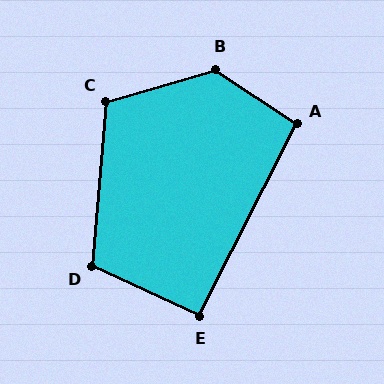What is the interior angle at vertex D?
Approximately 110 degrees (obtuse).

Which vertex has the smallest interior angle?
E, at approximately 92 degrees.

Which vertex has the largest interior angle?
B, at approximately 129 degrees.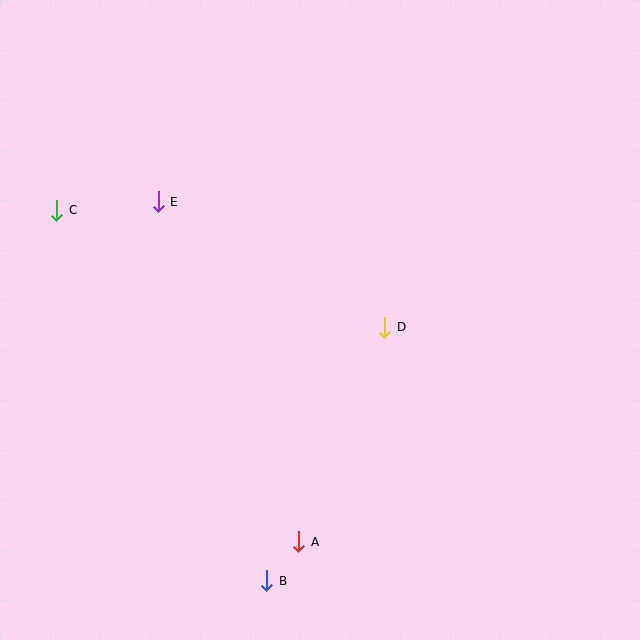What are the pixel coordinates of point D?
Point D is at (385, 327).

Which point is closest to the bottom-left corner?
Point B is closest to the bottom-left corner.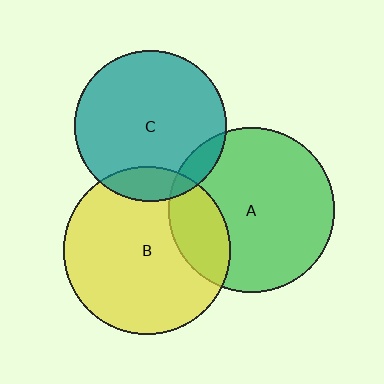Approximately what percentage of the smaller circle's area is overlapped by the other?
Approximately 20%.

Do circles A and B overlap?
Yes.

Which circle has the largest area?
Circle B (yellow).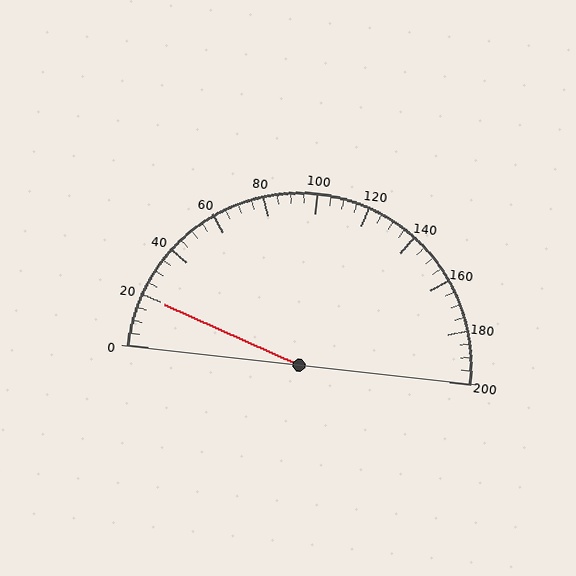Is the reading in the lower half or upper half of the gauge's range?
The reading is in the lower half of the range (0 to 200).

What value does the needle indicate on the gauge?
The needle indicates approximately 20.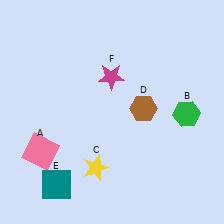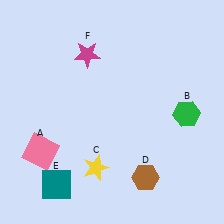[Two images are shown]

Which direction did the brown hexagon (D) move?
The brown hexagon (D) moved down.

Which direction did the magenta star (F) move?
The magenta star (F) moved left.